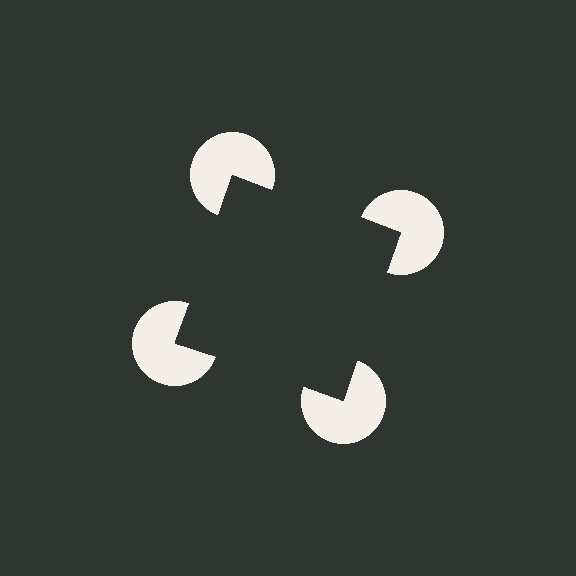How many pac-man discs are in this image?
There are 4 — one at each vertex of the illusory square.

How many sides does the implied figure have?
4 sides.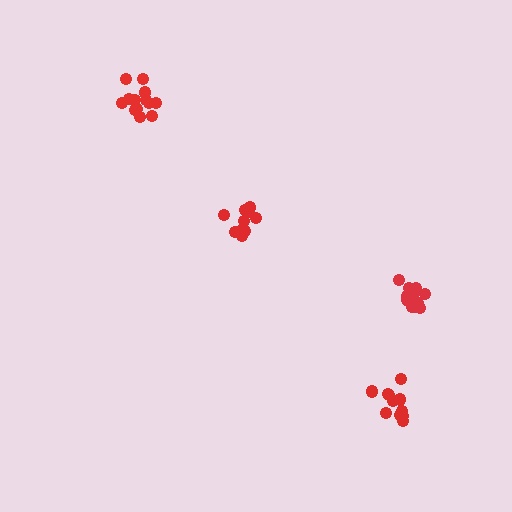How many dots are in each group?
Group 1: 11 dots, Group 2: 16 dots, Group 3: 14 dots, Group 4: 11 dots (52 total).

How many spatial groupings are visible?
There are 4 spatial groupings.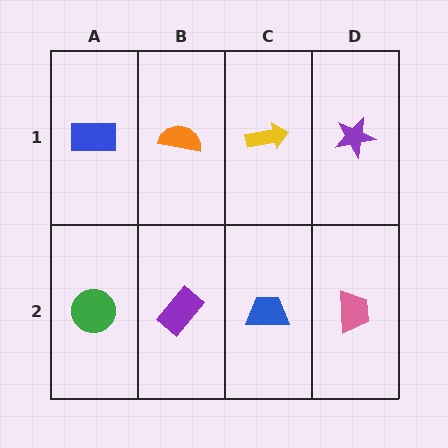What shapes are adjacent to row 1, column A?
A green circle (row 2, column A), an orange semicircle (row 1, column B).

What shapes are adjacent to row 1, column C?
A blue trapezoid (row 2, column C), an orange semicircle (row 1, column B), a purple star (row 1, column D).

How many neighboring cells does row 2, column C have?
3.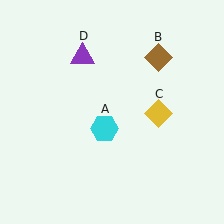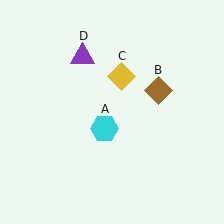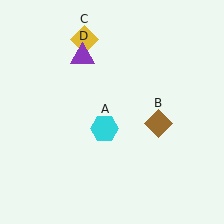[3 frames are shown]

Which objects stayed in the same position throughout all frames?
Cyan hexagon (object A) and purple triangle (object D) remained stationary.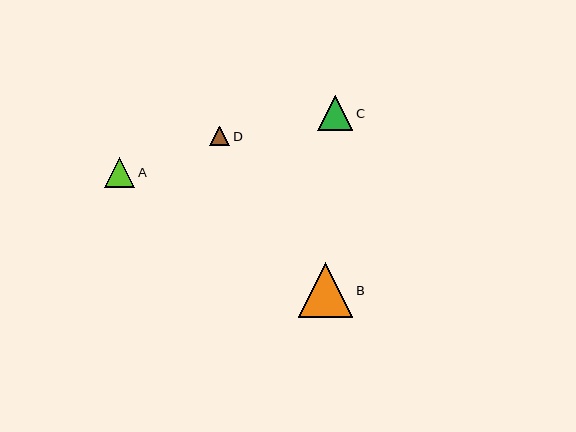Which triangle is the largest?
Triangle B is the largest with a size of approximately 54 pixels.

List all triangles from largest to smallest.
From largest to smallest: B, C, A, D.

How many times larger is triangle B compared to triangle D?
Triangle B is approximately 2.7 times the size of triangle D.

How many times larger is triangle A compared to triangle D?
Triangle A is approximately 1.5 times the size of triangle D.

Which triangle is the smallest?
Triangle D is the smallest with a size of approximately 20 pixels.